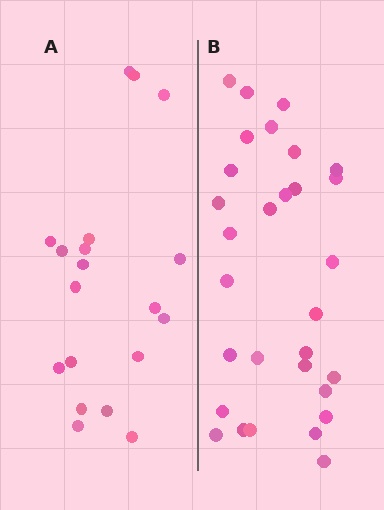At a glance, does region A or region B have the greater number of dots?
Region B (the right region) has more dots.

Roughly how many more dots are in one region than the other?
Region B has roughly 12 or so more dots than region A.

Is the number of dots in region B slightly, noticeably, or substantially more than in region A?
Region B has substantially more. The ratio is roughly 1.6 to 1.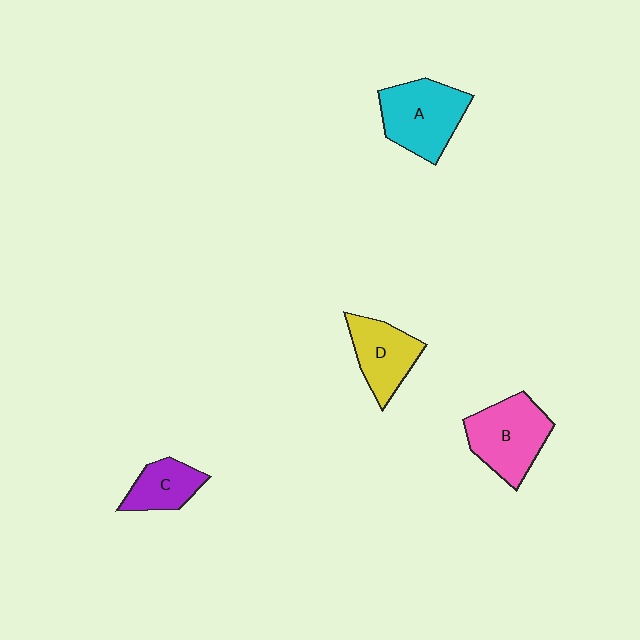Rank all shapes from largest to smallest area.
From largest to smallest: B (pink), A (cyan), D (yellow), C (purple).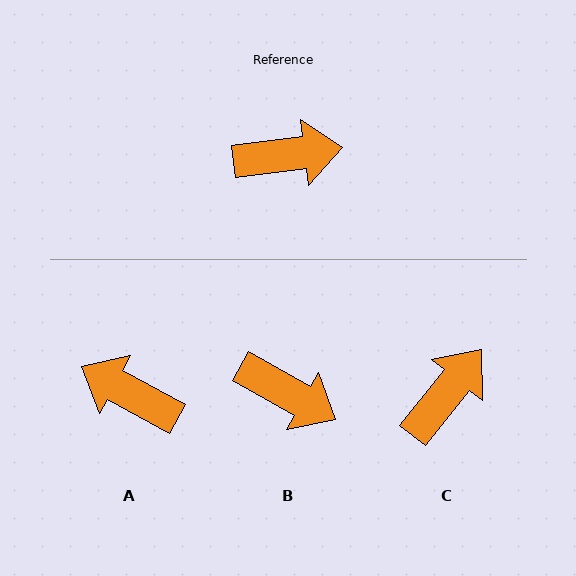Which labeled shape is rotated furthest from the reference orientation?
A, about 144 degrees away.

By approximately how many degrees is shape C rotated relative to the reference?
Approximately 44 degrees counter-clockwise.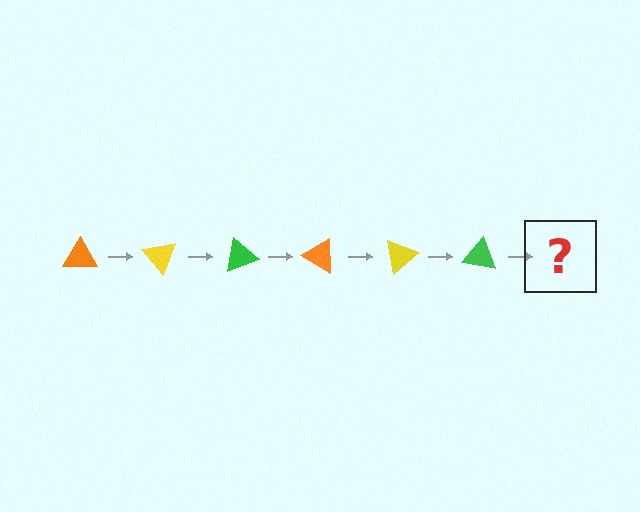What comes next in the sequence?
The next element should be an orange triangle, rotated 300 degrees from the start.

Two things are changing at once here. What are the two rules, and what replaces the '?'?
The two rules are that it rotates 50 degrees each step and the color cycles through orange, yellow, and green. The '?' should be an orange triangle, rotated 300 degrees from the start.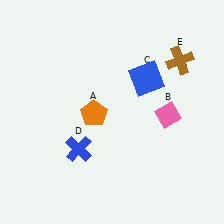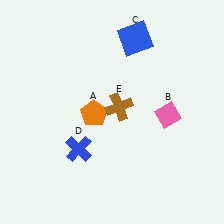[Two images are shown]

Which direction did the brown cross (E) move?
The brown cross (E) moved left.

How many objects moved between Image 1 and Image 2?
2 objects moved between the two images.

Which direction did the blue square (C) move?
The blue square (C) moved up.